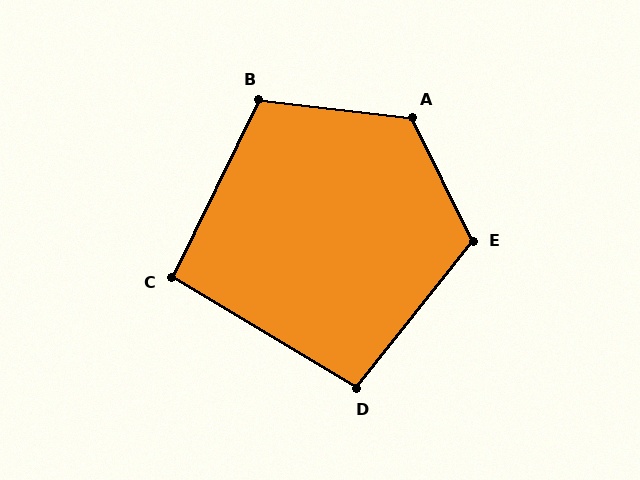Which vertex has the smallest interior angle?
C, at approximately 95 degrees.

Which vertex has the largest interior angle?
A, at approximately 123 degrees.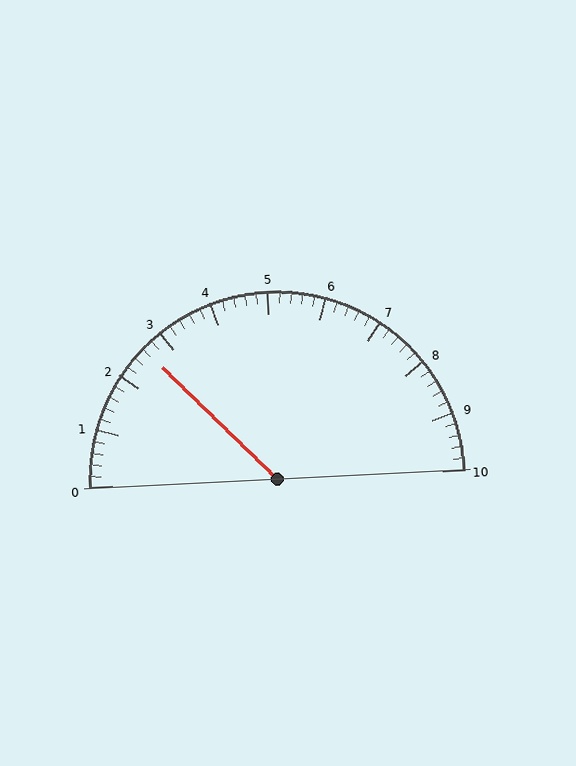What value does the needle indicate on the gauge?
The needle indicates approximately 2.6.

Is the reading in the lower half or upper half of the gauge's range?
The reading is in the lower half of the range (0 to 10).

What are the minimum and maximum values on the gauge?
The gauge ranges from 0 to 10.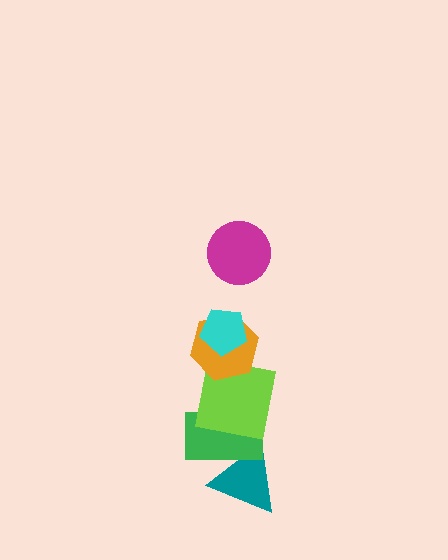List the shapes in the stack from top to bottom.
From top to bottom: the magenta circle, the cyan pentagon, the orange hexagon, the lime square, the green rectangle, the teal triangle.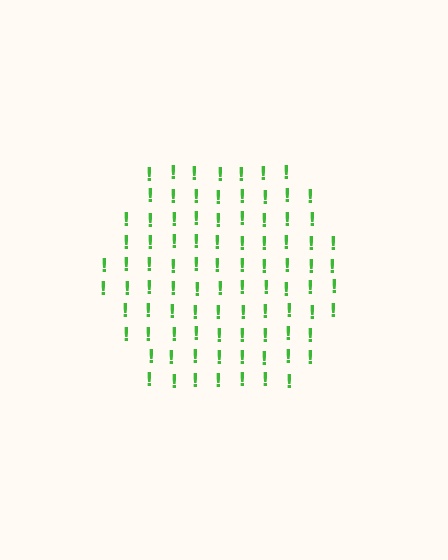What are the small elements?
The small elements are exclamation marks.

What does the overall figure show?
The overall figure shows a hexagon.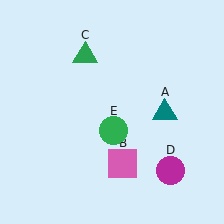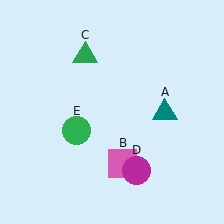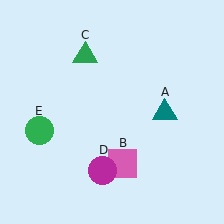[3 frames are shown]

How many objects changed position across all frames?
2 objects changed position: magenta circle (object D), green circle (object E).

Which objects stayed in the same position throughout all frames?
Teal triangle (object A) and pink square (object B) and green triangle (object C) remained stationary.